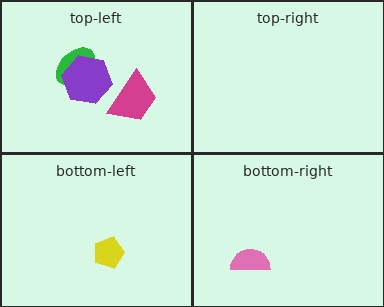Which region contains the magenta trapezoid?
The top-left region.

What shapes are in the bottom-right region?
The pink semicircle.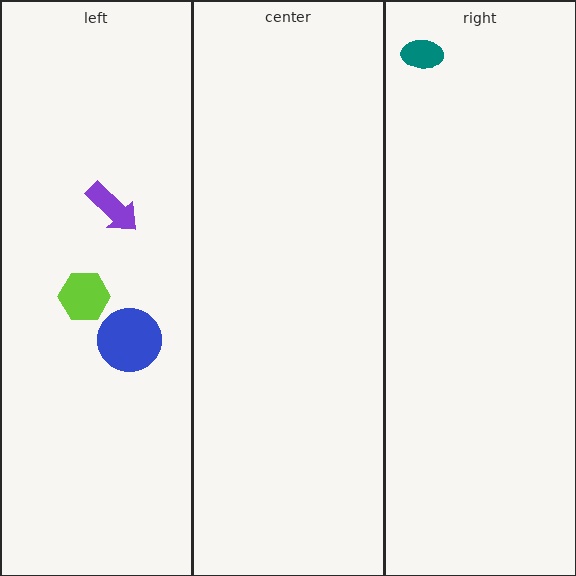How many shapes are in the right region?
1.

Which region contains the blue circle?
The left region.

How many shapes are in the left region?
3.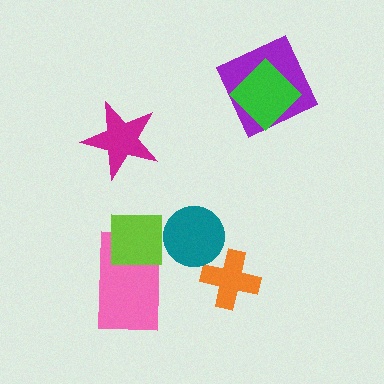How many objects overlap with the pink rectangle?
1 object overlaps with the pink rectangle.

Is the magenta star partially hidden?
No, no other shape covers it.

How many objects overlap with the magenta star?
0 objects overlap with the magenta star.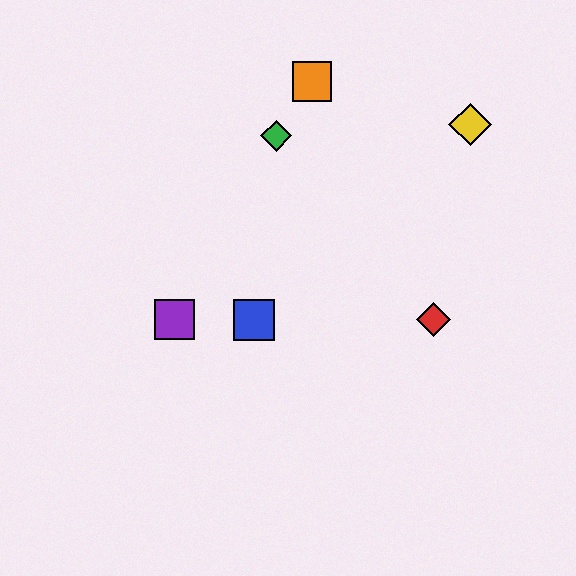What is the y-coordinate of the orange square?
The orange square is at y≈81.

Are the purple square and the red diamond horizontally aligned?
Yes, both are at y≈320.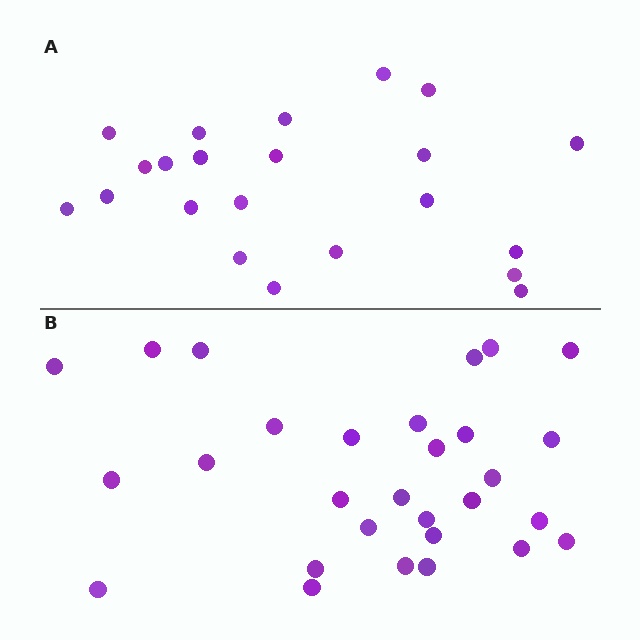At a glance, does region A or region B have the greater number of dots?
Region B (the bottom region) has more dots.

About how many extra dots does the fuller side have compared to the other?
Region B has roughly 8 or so more dots than region A.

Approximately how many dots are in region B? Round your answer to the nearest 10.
About 30 dots. (The exact count is 29, which rounds to 30.)